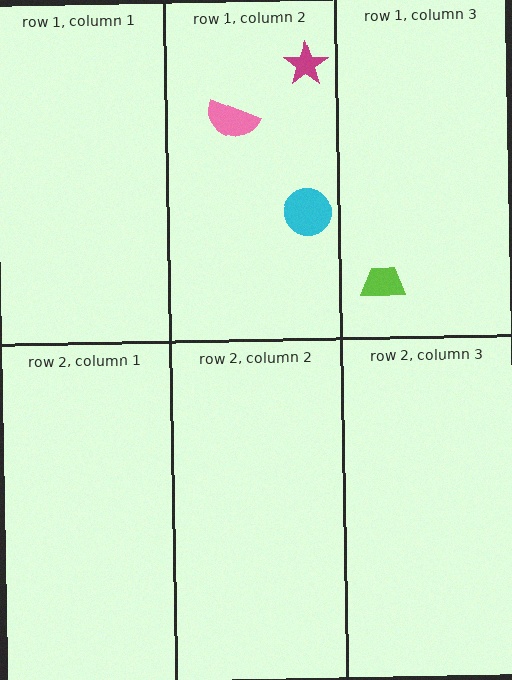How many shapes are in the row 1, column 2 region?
3.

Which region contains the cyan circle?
The row 1, column 2 region.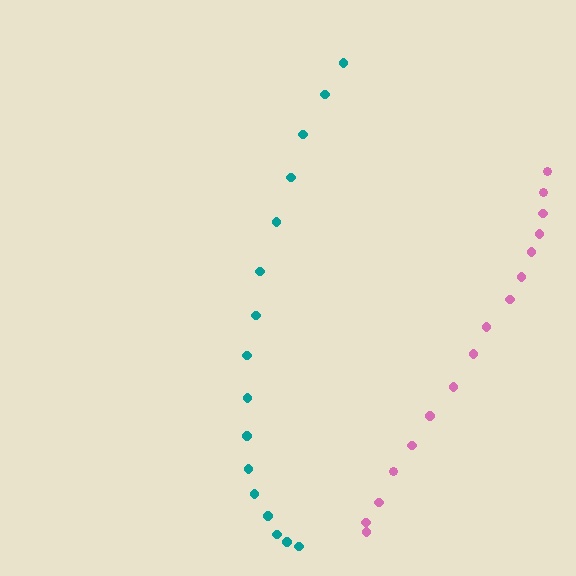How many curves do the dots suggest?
There are 2 distinct paths.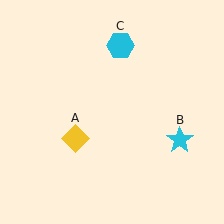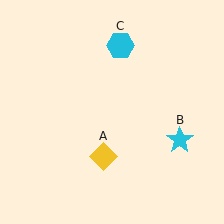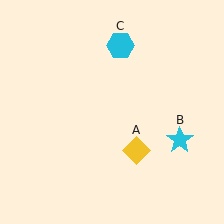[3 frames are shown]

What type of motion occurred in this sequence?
The yellow diamond (object A) rotated counterclockwise around the center of the scene.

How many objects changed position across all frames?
1 object changed position: yellow diamond (object A).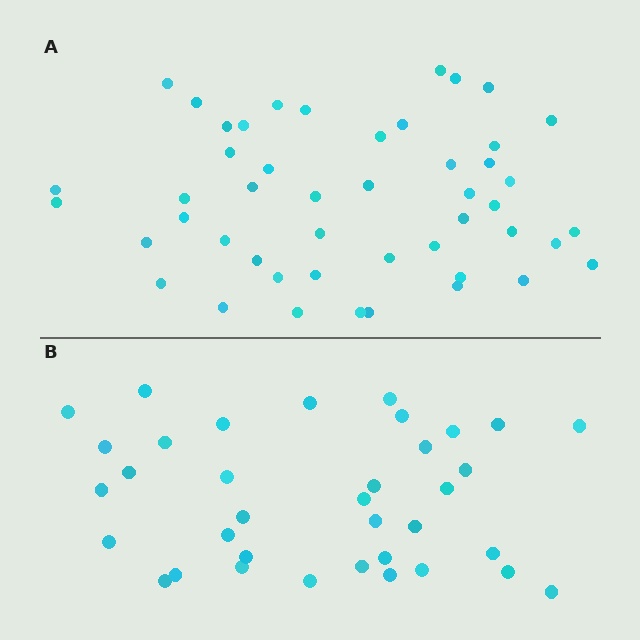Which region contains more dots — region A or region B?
Region A (the top region) has more dots.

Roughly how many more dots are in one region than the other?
Region A has roughly 12 or so more dots than region B.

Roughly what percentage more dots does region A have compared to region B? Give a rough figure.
About 35% more.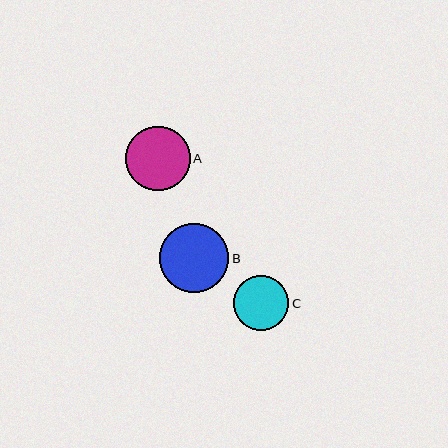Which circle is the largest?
Circle B is the largest with a size of approximately 70 pixels.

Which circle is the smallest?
Circle C is the smallest with a size of approximately 55 pixels.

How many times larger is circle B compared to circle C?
Circle B is approximately 1.3 times the size of circle C.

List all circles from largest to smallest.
From largest to smallest: B, A, C.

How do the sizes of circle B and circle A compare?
Circle B and circle A are approximately the same size.